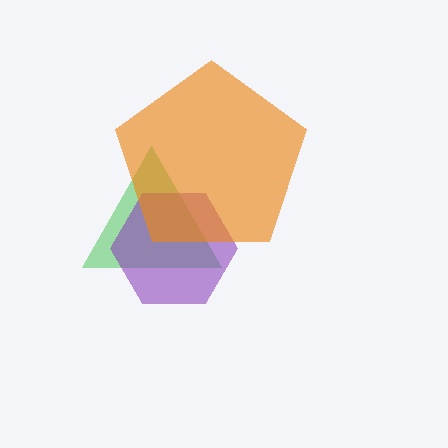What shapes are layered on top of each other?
The layered shapes are: a green triangle, a purple hexagon, an orange pentagon.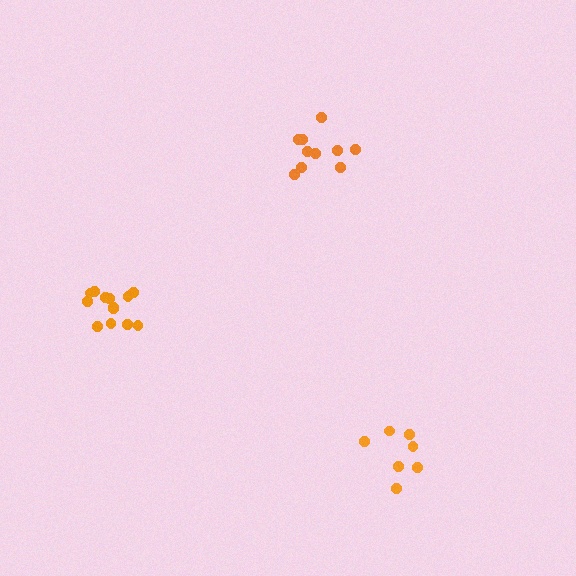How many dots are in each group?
Group 1: 13 dots, Group 2: 10 dots, Group 3: 7 dots (30 total).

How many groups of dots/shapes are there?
There are 3 groups.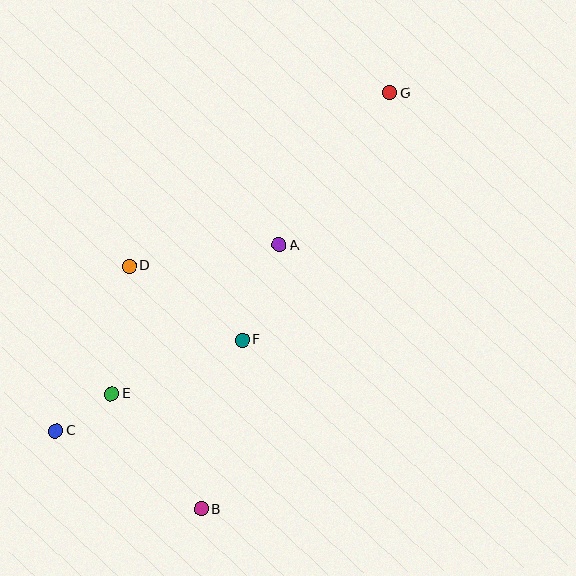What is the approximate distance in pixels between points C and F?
The distance between C and F is approximately 207 pixels.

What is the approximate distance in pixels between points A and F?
The distance between A and F is approximately 102 pixels.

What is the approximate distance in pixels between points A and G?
The distance between A and G is approximately 188 pixels.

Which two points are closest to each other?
Points C and E are closest to each other.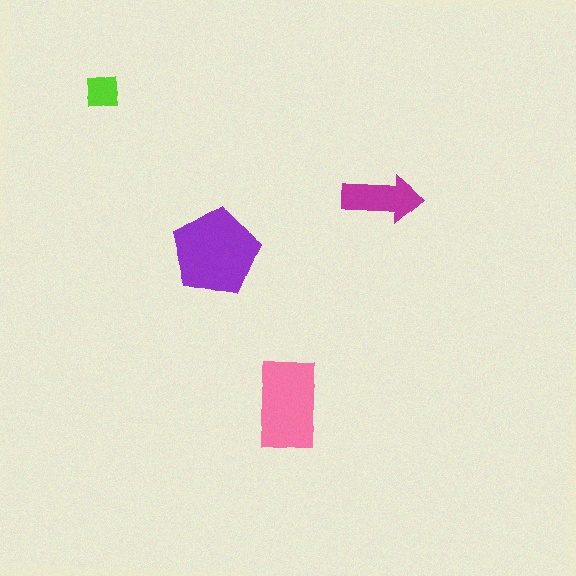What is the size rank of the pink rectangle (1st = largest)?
2nd.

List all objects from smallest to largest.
The lime square, the magenta arrow, the pink rectangle, the purple pentagon.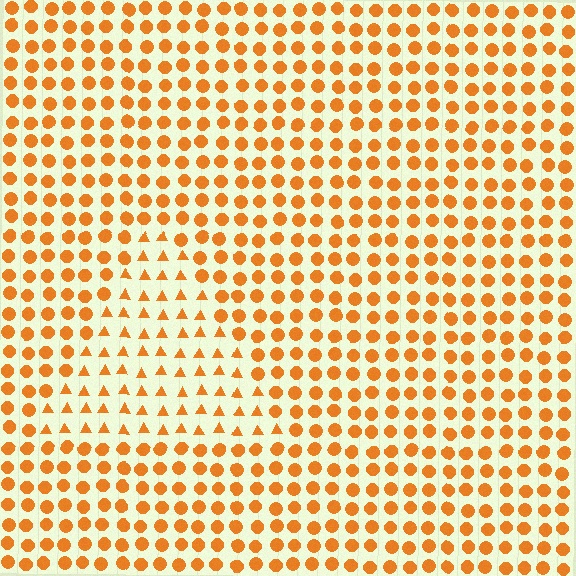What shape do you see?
I see a triangle.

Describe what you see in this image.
The image is filled with small orange elements arranged in a uniform grid. A triangle-shaped region contains triangles, while the surrounding area contains circles. The boundary is defined purely by the change in element shape.